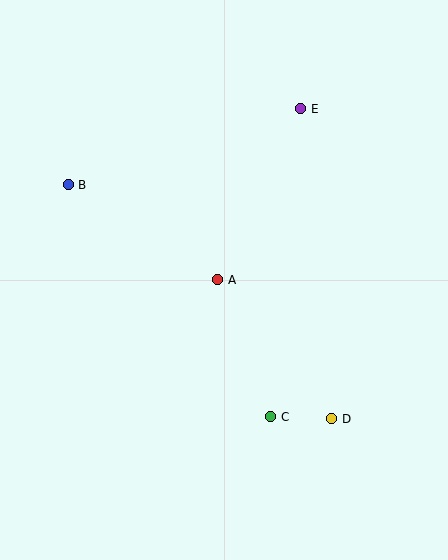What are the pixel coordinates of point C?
Point C is at (271, 417).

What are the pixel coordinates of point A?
Point A is at (218, 280).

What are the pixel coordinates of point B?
Point B is at (68, 185).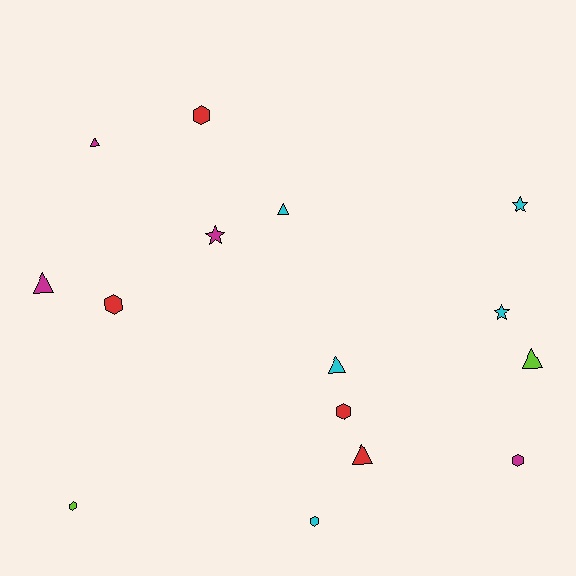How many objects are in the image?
There are 15 objects.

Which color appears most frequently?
Cyan, with 5 objects.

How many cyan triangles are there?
There are 2 cyan triangles.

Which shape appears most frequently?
Hexagon, with 6 objects.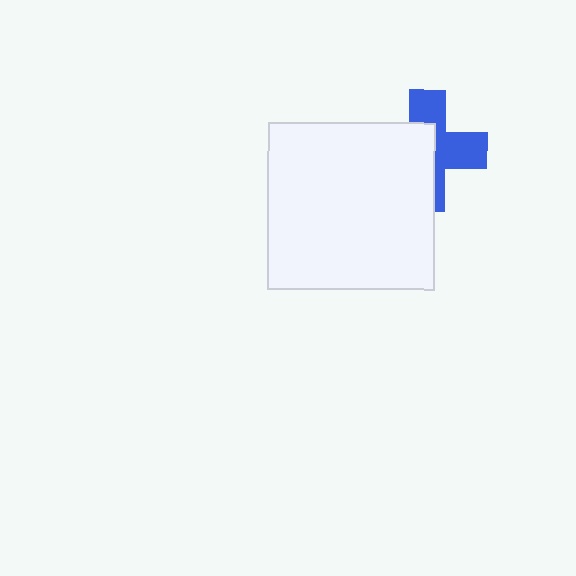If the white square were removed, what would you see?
You would see the complete blue cross.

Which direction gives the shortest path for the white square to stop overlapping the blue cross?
Moving left gives the shortest separation.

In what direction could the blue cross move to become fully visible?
The blue cross could move right. That would shift it out from behind the white square entirely.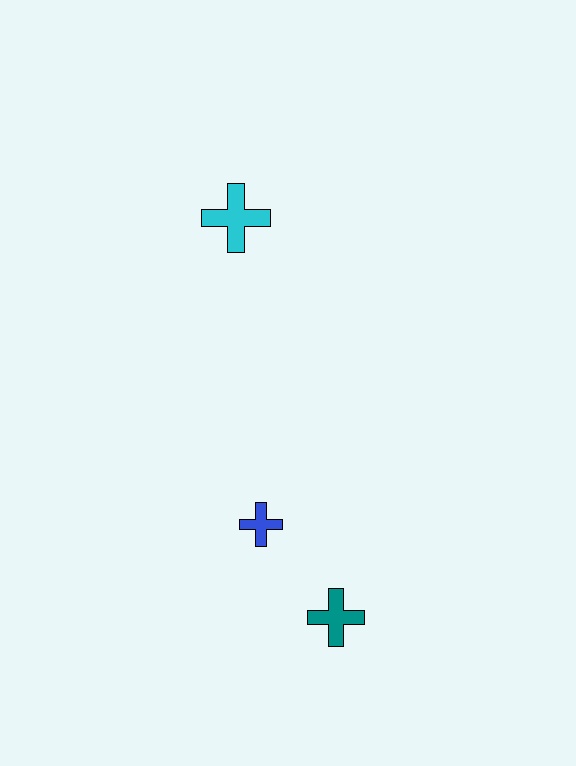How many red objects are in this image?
There are no red objects.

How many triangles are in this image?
There are no triangles.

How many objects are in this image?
There are 3 objects.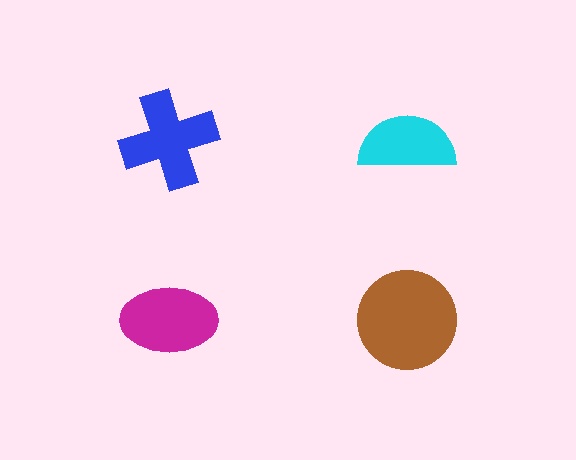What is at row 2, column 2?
A brown circle.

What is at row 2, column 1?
A magenta ellipse.